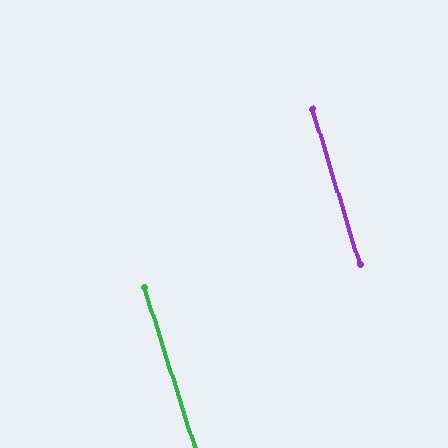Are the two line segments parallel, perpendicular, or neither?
Parallel — their directions differ by only 0.6°.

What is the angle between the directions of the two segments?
Approximately 1 degree.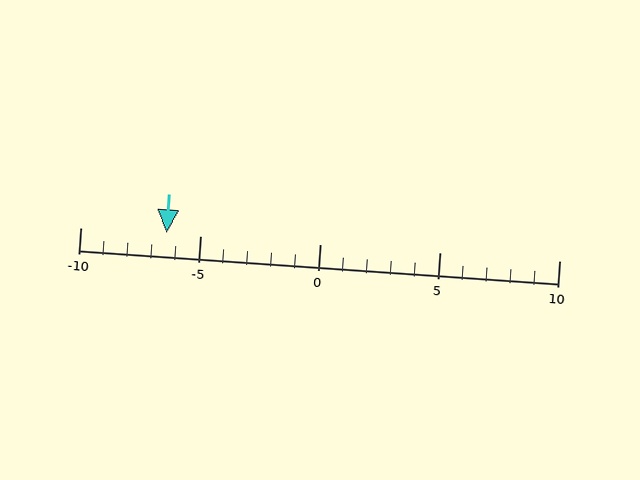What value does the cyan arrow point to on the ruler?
The cyan arrow points to approximately -6.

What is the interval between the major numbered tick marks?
The major tick marks are spaced 5 units apart.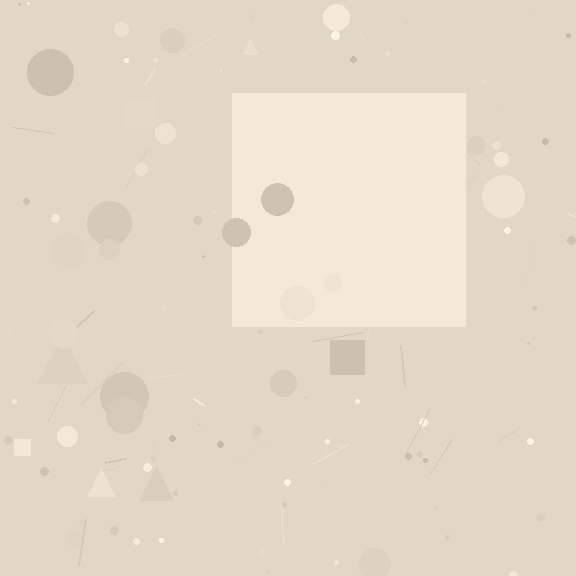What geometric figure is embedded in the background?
A square is embedded in the background.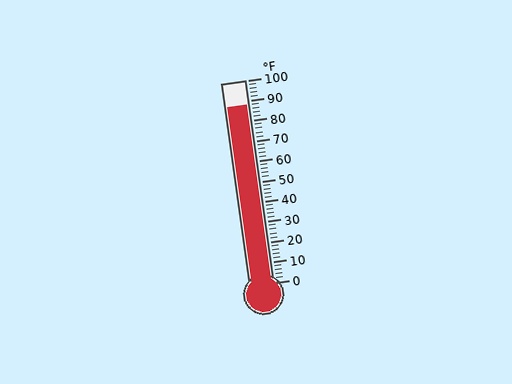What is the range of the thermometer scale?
The thermometer scale ranges from 0°F to 100°F.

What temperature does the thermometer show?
The thermometer shows approximately 88°F.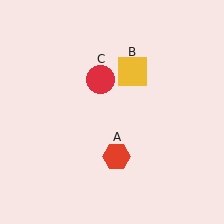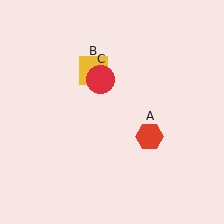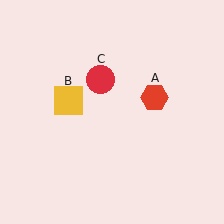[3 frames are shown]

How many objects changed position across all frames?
2 objects changed position: red hexagon (object A), yellow square (object B).